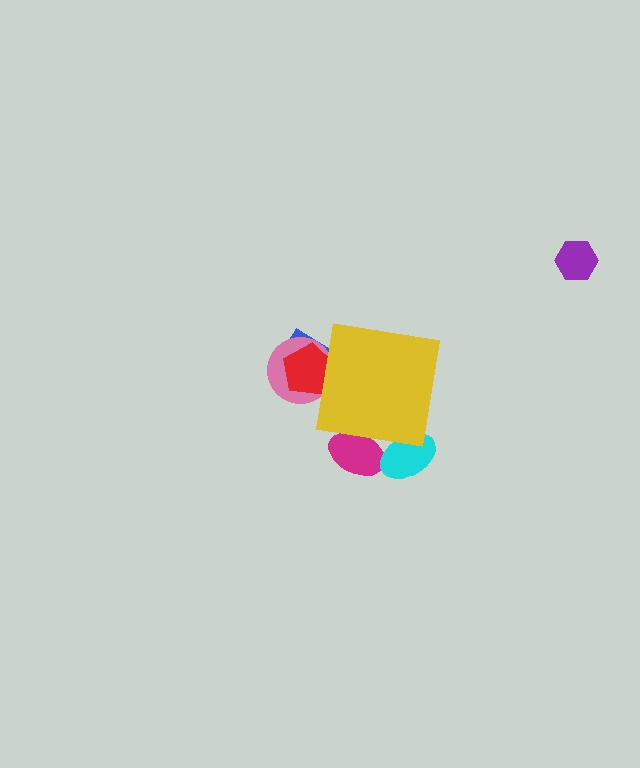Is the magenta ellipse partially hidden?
Yes, the magenta ellipse is partially hidden behind the yellow square.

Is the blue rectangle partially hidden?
Yes, the blue rectangle is partially hidden behind the yellow square.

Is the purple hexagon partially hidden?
No, the purple hexagon is fully visible.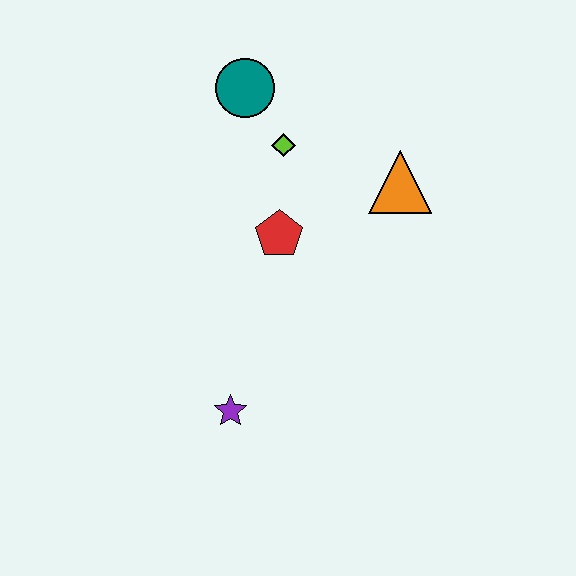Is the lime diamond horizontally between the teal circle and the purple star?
No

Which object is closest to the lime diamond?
The teal circle is closest to the lime diamond.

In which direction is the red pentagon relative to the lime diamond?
The red pentagon is below the lime diamond.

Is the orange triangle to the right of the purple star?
Yes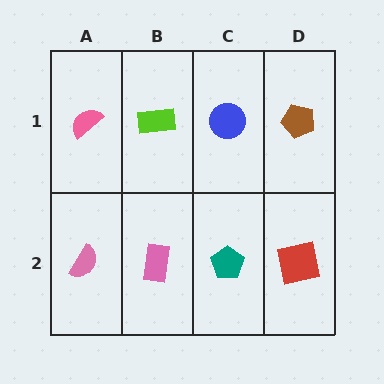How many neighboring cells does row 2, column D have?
2.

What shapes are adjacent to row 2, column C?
A blue circle (row 1, column C), a pink rectangle (row 2, column B), a red square (row 2, column D).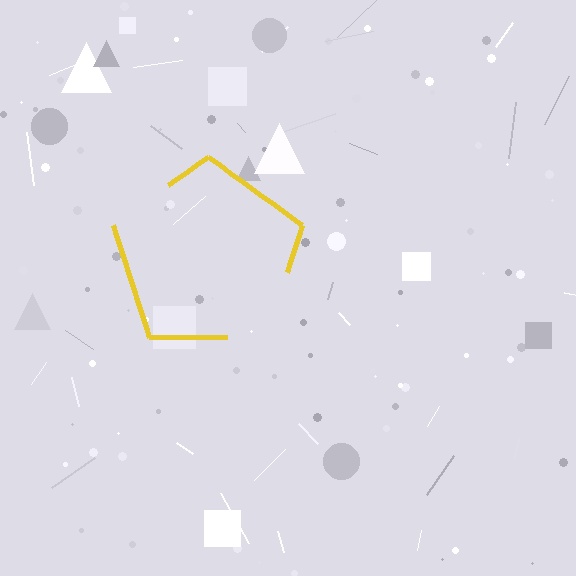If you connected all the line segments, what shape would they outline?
They would outline a pentagon.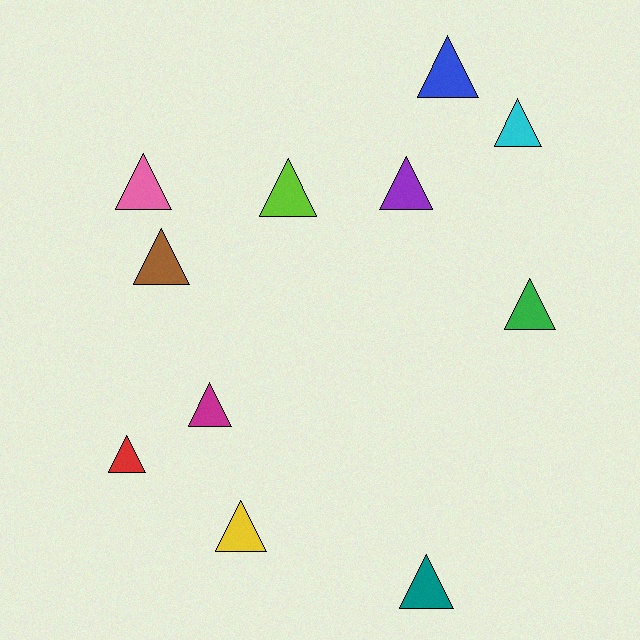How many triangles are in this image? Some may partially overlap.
There are 11 triangles.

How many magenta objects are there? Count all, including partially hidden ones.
There is 1 magenta object.